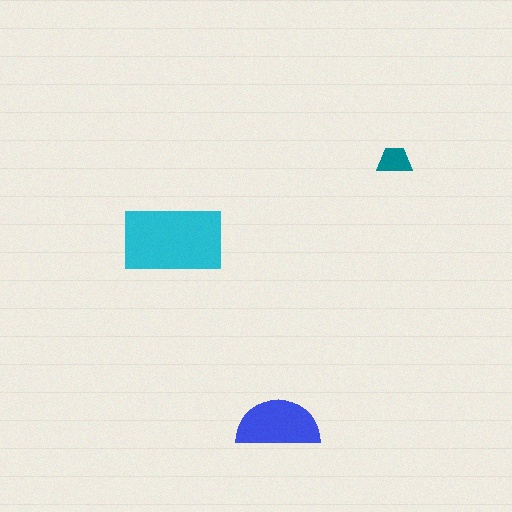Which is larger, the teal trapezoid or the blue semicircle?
The blue semicircle.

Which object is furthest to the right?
The teal trapezoid is rightmost.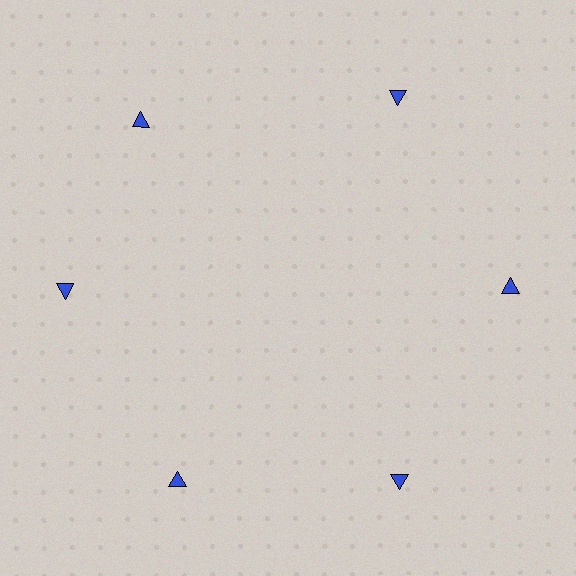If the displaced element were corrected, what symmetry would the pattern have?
It would have 6-fold rotational symmetry — the pattern would map onto itself every 60 degrees.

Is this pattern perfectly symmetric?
No. The 6 blue triangles are arranged in a ring, but one element near the 11 o'clock position is rotated out of alignment along the ring, breaking the 6-fold rotational symmetry.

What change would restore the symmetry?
The symmetry would be restored by rotating it back into even spacing with its neighbors so that all 6 triangles sit at equal angles and equal distance from the center.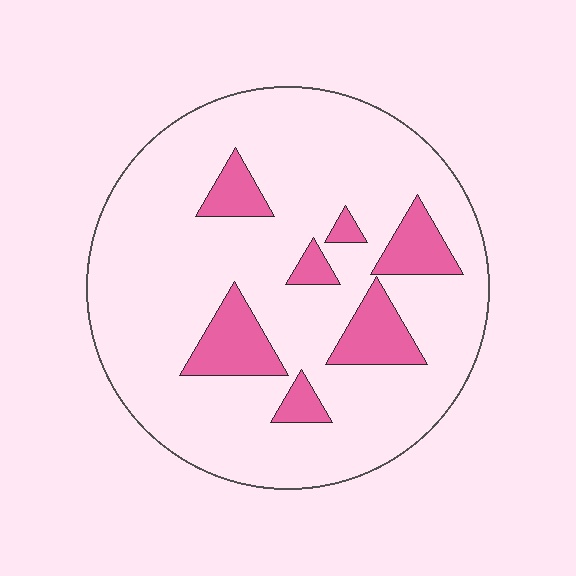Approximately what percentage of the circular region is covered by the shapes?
Approximately 15%.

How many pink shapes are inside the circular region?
7.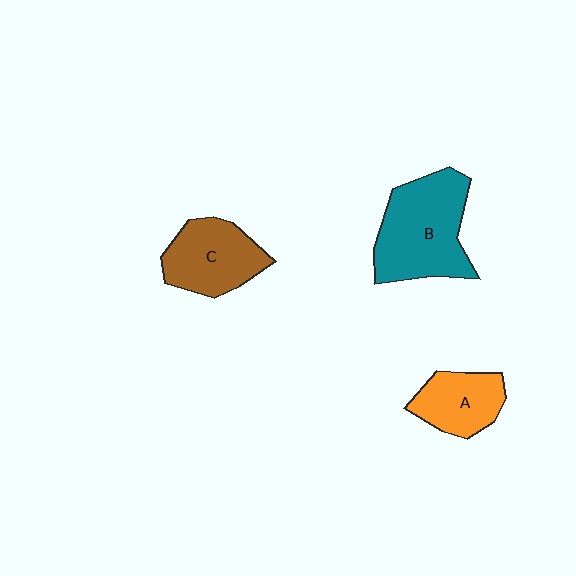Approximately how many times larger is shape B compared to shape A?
Approximately 1.8 times.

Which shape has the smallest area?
Shape A (orange).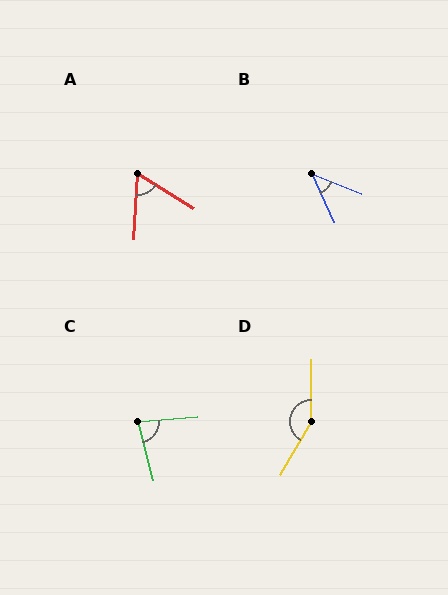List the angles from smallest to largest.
B (44°), A (62°), C (79°), D (151°).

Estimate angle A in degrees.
Approximately 62 degrees.